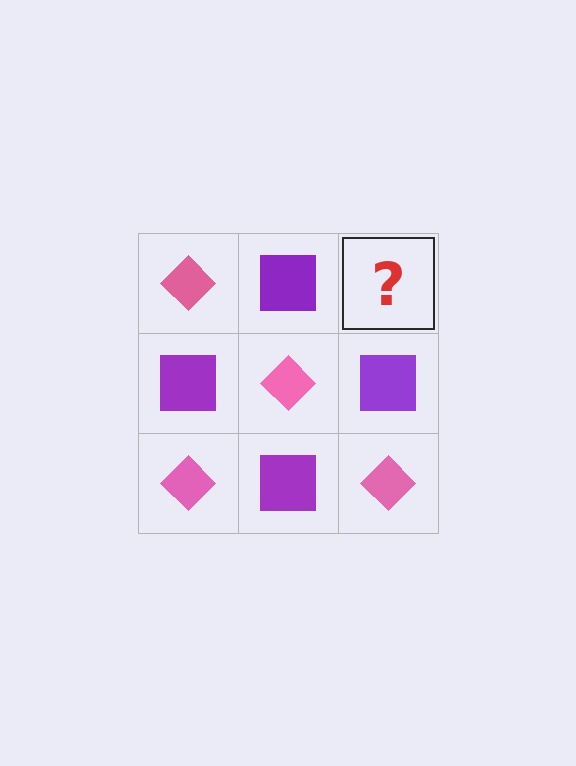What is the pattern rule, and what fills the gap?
The rule is that it alternates pink diamond and purple square in a checkerboard pattern. The gap should be filled with a pink diamond.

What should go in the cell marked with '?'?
The missing cell should contain a pink diamond.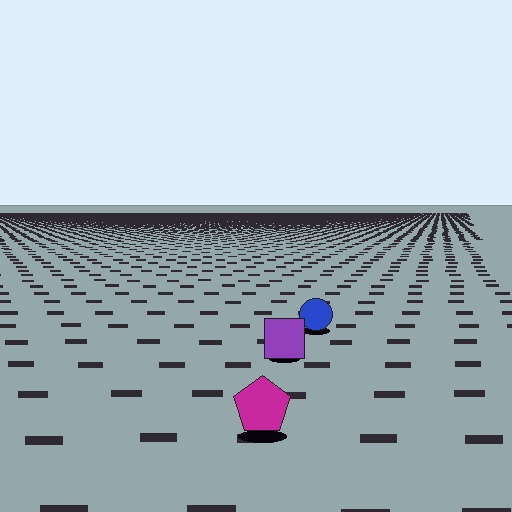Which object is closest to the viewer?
The magenta pentagon is closest. The texture marks near it are larger and more spread out.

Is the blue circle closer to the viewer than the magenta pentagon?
No. The magenta pentagon is closer — you can tell from the texture gradient: the ground texture is coarser near it.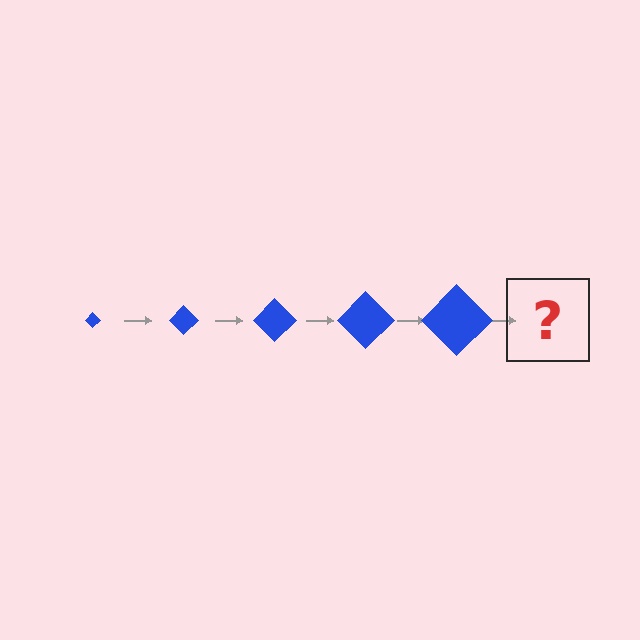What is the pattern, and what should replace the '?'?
The pattern is that the diamond gets progressively larger each step. The '?' should be a blue diamond, larger than the previous one.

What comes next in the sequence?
The next element should be a blue diamond, larger than the previous one.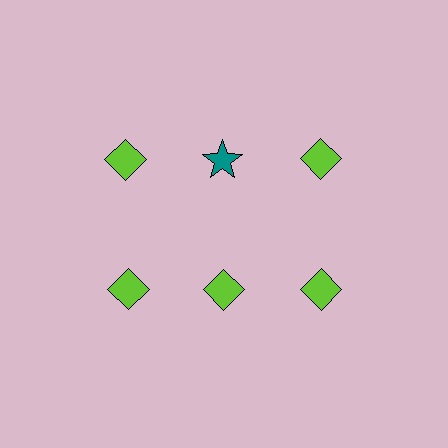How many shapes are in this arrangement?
There are 6 shapes arranged in a grid pattern.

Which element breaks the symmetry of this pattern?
The teal star in the top row, second from left column breaks the symmetry. All other shapes are lime diamonds.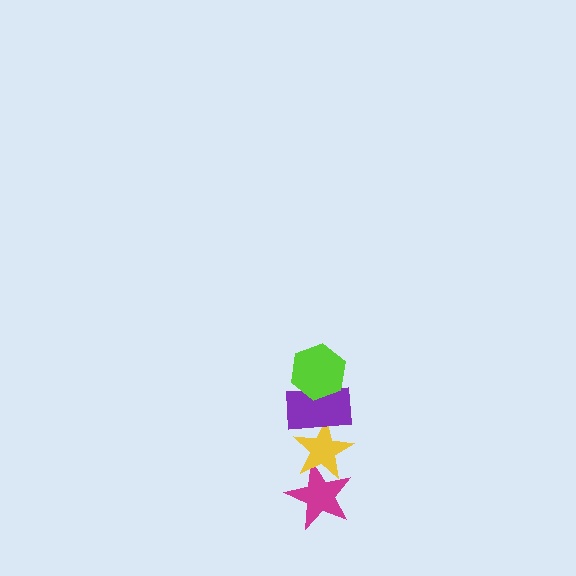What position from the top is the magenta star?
The magenta star is 4th from the top.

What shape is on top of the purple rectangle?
The lime hexagon is on top of the purple rectangle.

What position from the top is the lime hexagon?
The lime hexagon is 1st from the top.